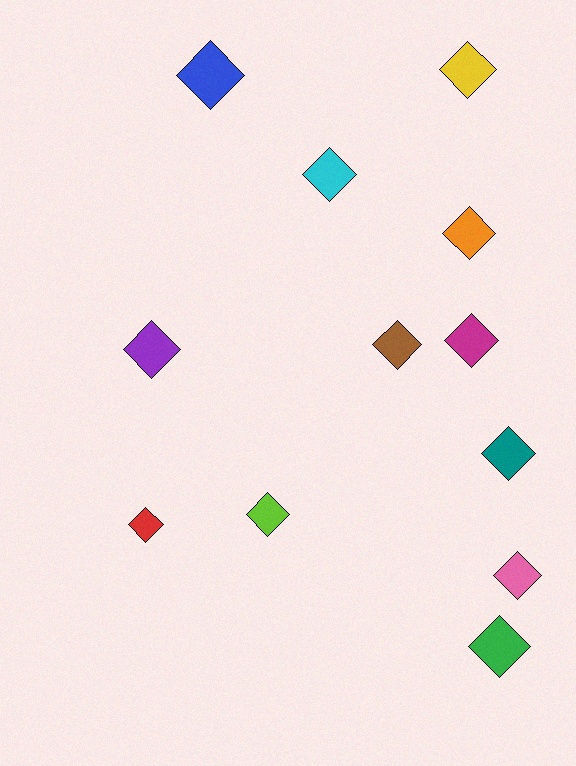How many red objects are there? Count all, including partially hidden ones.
There is 1 red object.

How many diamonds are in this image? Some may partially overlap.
There are 12 diamonds.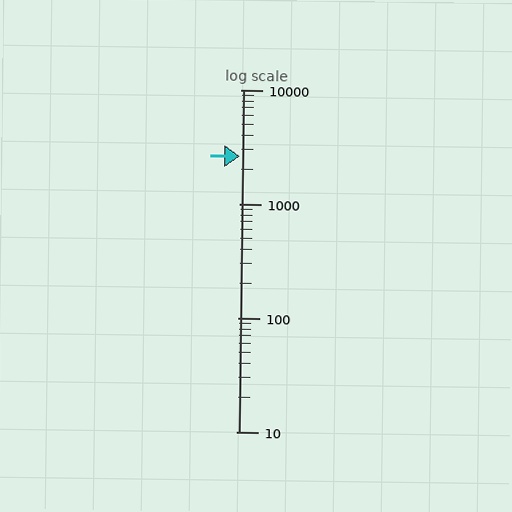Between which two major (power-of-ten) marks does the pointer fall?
The pointer is between 1000 and 10000.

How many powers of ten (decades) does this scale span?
The scale spans 3 decades, from 10 to 10000.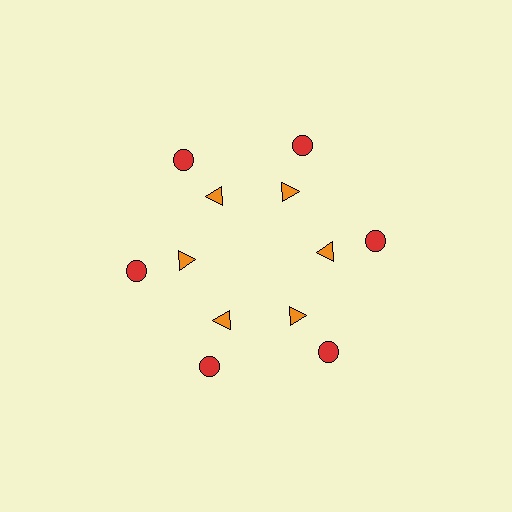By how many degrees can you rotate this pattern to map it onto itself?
The pattern maps onto itself every 60 degrees of rotation.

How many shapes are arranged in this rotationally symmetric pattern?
There are 12 shapes, arranged in 6 groups of 2.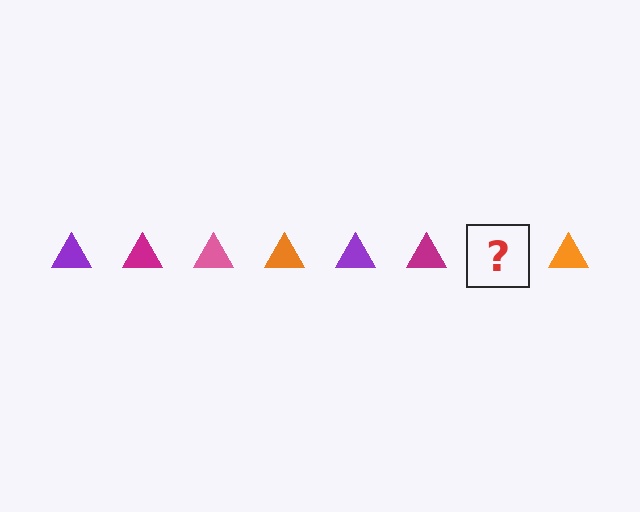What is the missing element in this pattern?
The missing element is a pink triangle.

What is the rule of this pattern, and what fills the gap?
The rule is that the pattern cycles through purple, magenta, pink, orange triangles. The gap should be filled with a pink triangle.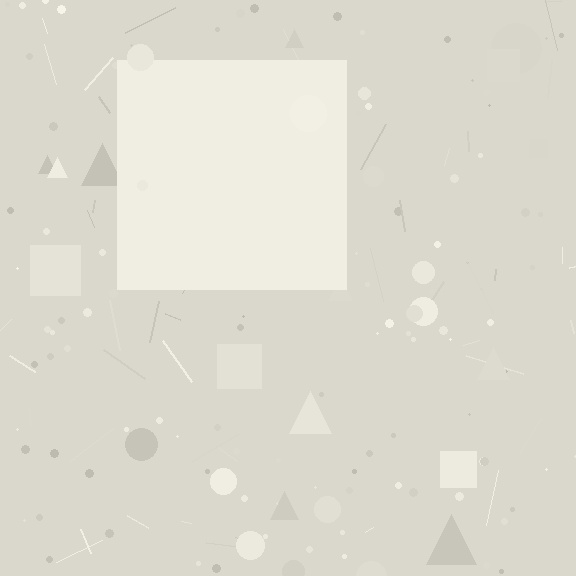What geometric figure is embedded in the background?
A square is embedded in the background.